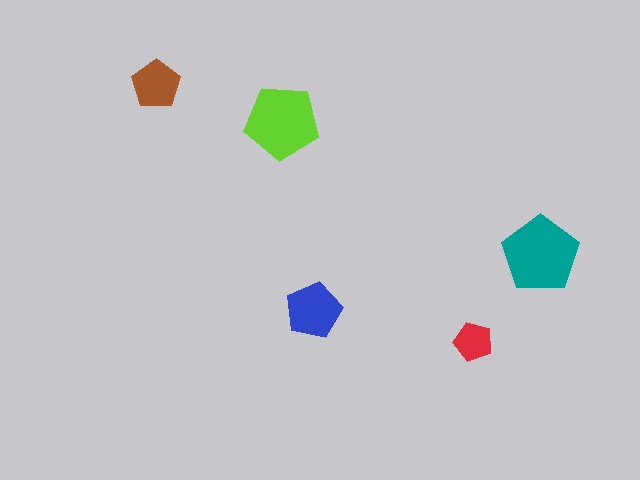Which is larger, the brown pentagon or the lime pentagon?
The lime one.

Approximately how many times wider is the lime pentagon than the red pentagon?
About 2 times wider.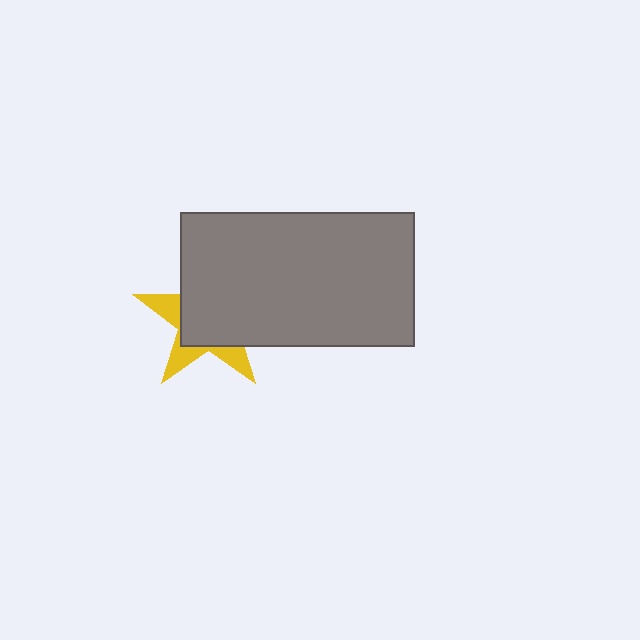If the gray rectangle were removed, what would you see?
You would see the complete yellow star.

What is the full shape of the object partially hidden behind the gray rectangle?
The partially hidden object is a yellow star.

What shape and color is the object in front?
The object in front is a gray rectangle.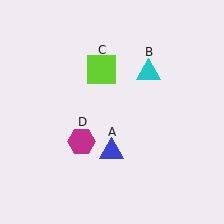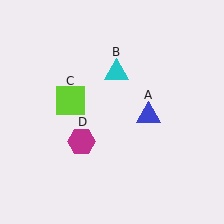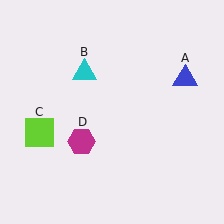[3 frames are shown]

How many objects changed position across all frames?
3 objects changed position: blue triangle (object A), cyan triangle (object B), lime square (object C).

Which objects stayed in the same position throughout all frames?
Magenta hexagon (object D) remained stationary.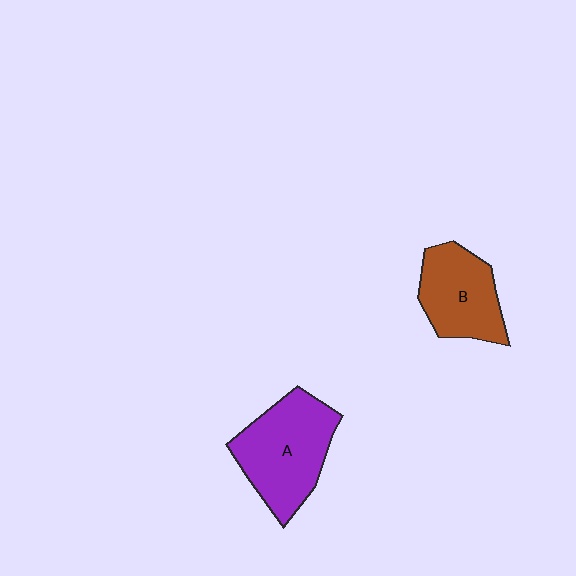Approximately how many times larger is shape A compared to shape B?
Approximately 1.3 times.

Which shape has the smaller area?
Shape B (brown).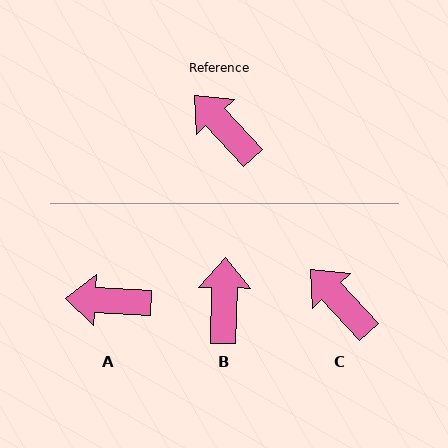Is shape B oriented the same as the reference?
No, it is off by about 44 degrees.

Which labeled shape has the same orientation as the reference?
C.